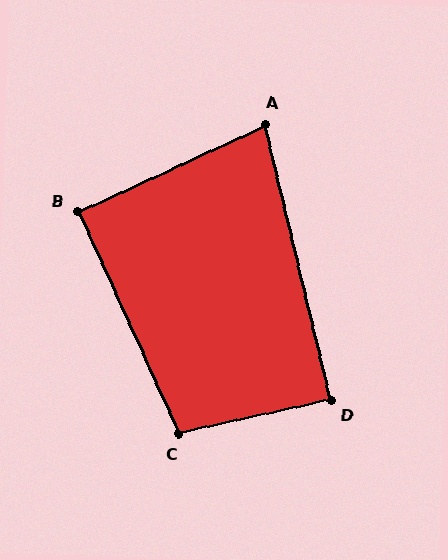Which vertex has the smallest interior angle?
A, at approximately 78 degrees.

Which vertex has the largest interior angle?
C, at approximately 102 degrees.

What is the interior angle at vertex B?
Approximately 91 degrees (approximately right).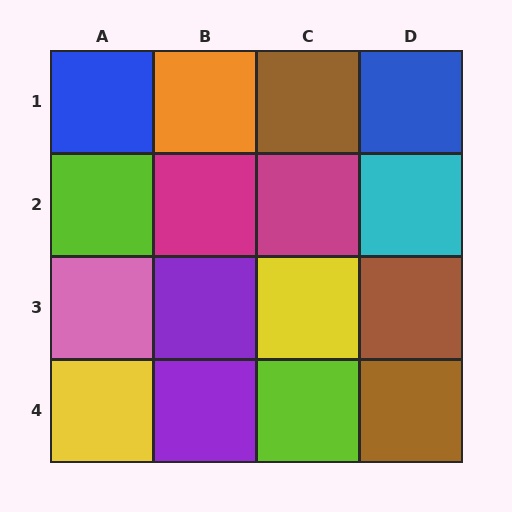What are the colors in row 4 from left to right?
Yellow, purple, lime, brown.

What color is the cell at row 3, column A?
Pink.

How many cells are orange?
1 cell is orange.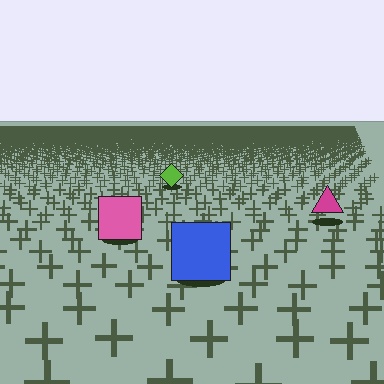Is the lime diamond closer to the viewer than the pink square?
No. The pink square is closer — you can tell from the texture gradient: the ground texture is coarser near it.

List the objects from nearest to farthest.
From nearest to farthest: the blue square, the pink square, the magenta triangle, the lime diamond.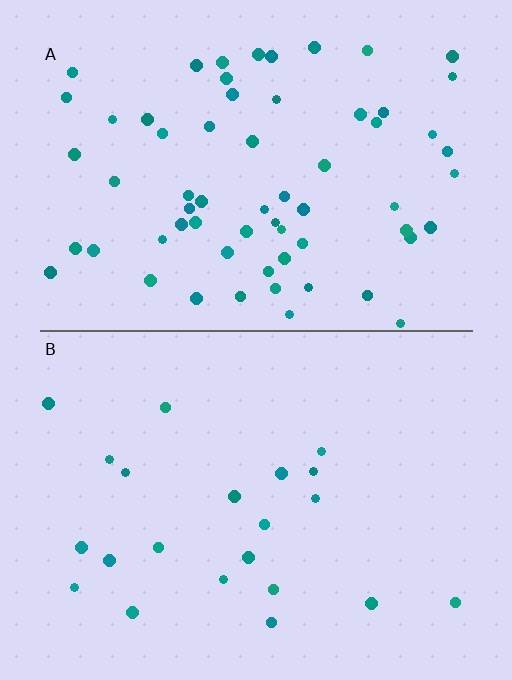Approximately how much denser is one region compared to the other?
Approximately 3.0× — region A over region B.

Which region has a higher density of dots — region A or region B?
A (the top).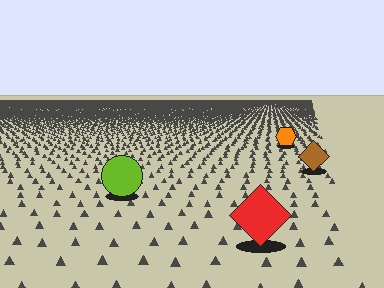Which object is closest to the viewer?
The red diamond is closest. The texture marks near it are larger and more spread out.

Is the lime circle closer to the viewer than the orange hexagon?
Yes. The lime circle is closer — you can tell from the texture gradient: the ground texture is coarser near it.